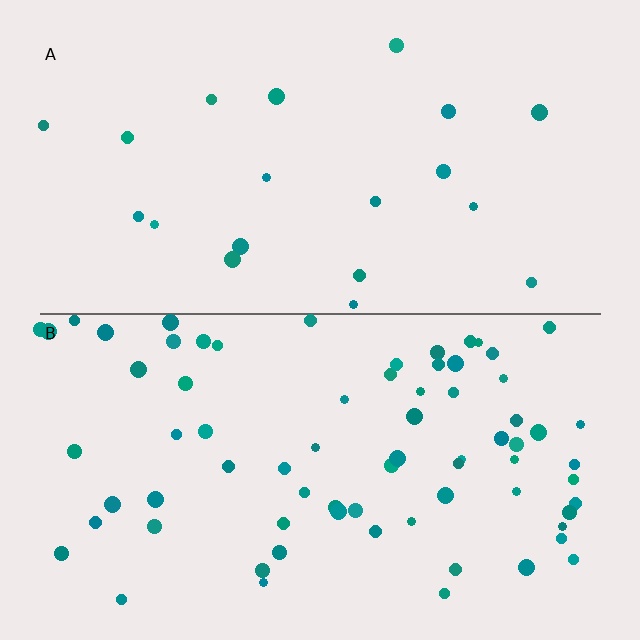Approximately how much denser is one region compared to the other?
Approximately 3.7× — region B over region A.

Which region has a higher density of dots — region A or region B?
B (the bottom).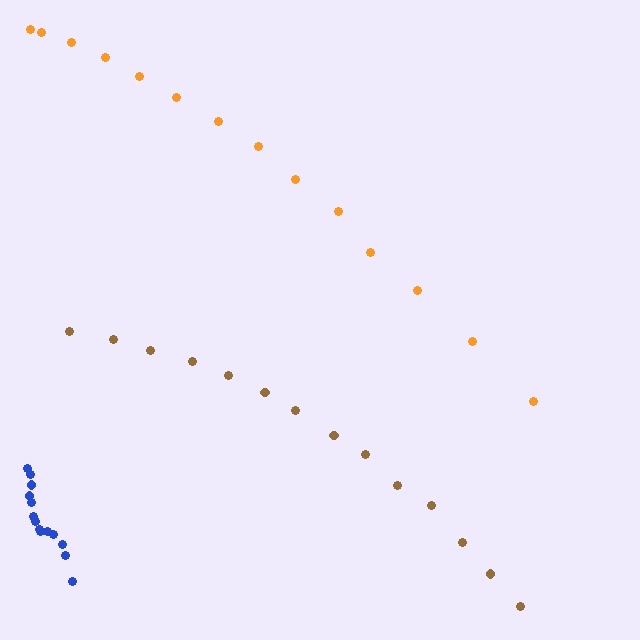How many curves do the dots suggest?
There are 3 distinct paths.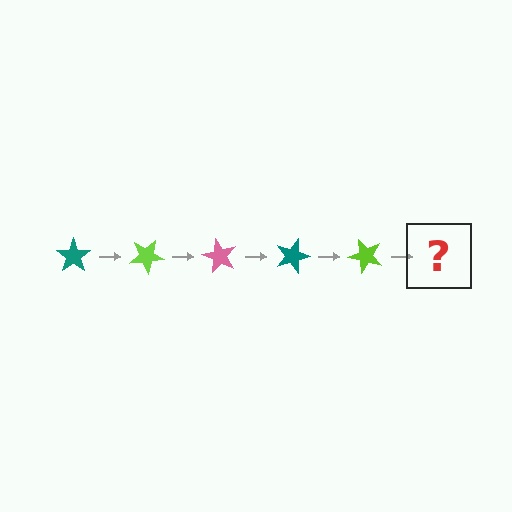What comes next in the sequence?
The next element should be a pink star, rotated 150 degrees from the start.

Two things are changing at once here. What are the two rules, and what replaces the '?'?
The two rules are that it rotates 30 degrees each step and the color cycles through teal, lime, and pink. The '?' should be a pink star, rotated 150 degrees from the start.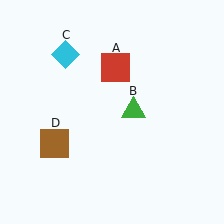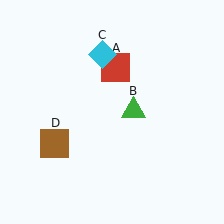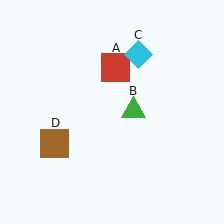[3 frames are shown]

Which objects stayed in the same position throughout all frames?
Red square (object A) and green triangle (object B) and brown square (object D) remained stationary.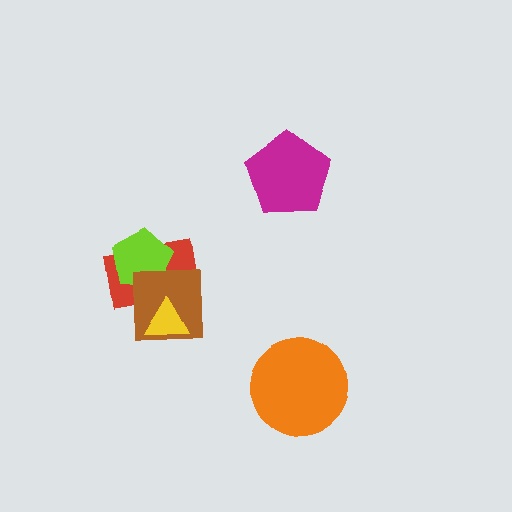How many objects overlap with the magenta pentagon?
0 objects overlap with the magenta pentagon.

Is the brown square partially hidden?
Yes, it is partially covered by another shape.